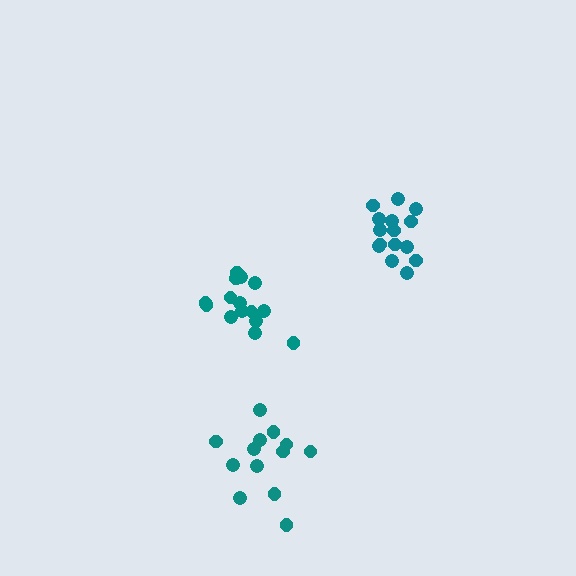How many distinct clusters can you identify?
There are 3 distinct clusters.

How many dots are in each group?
Group 1: 15 dots, Group 2: 13 dots, Group 3: 15 dots (43 total).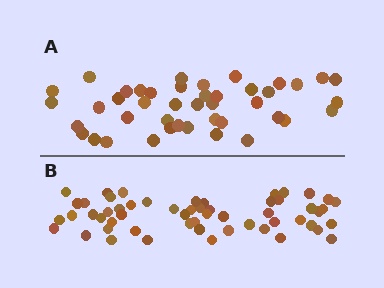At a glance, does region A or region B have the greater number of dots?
Region B (the bottom region) has more dots.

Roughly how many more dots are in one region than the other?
Region B has approximately 15 more dots than region A.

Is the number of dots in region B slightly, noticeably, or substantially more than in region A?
Region B has noticeably more, but not dramatically so. The ratio is roughly 1.3 to 1.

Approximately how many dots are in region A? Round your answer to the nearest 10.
About 40 dots. (The exact count is 43, which rounds to 40.)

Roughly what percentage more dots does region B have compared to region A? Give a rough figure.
About 30% more.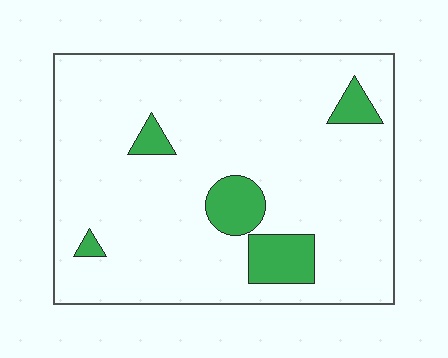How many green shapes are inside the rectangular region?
5.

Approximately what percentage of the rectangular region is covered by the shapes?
Approximately 10%.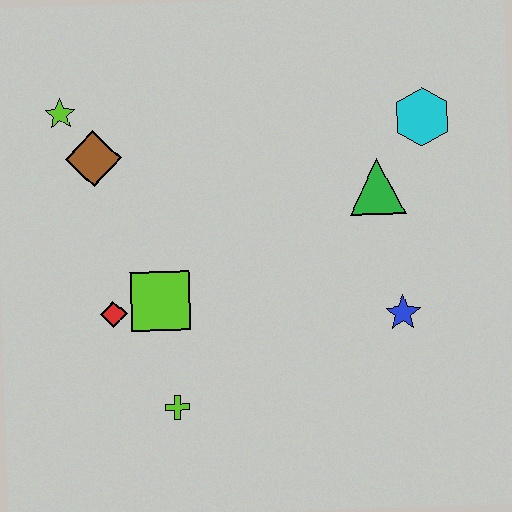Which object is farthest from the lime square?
The cyan hexagon is farthest from the lime square.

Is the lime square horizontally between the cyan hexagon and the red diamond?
Yes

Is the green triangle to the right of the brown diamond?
Yes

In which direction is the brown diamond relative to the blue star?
The brown diamond is to the left of the blue star.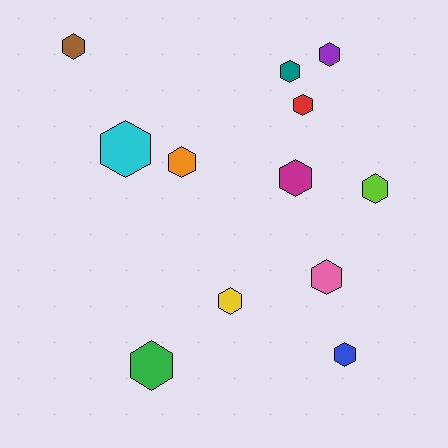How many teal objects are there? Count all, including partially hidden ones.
There is 1 teal object.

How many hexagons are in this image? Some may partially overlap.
There are 12 hexagons.